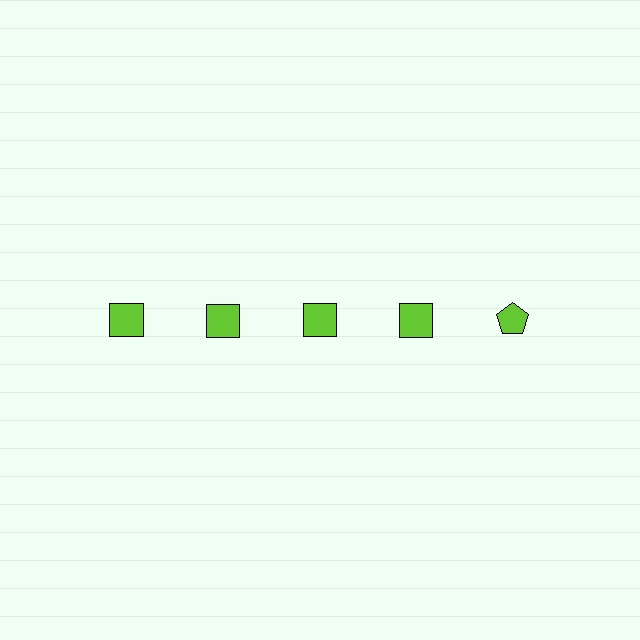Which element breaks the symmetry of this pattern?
The lime pentagon in the top row, rightmost column breaks the symmetry. All other shapes are lime squares.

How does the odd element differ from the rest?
It has a different shape: pentagon instead of square.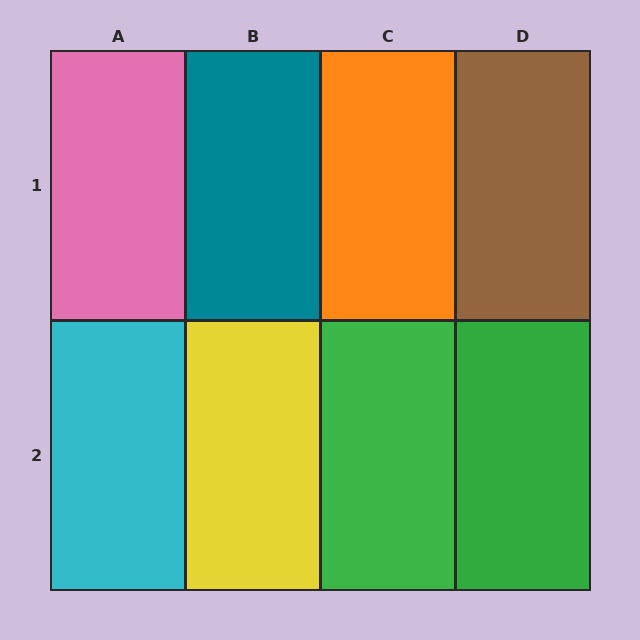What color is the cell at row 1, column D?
Brown.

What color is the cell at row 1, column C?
Orange.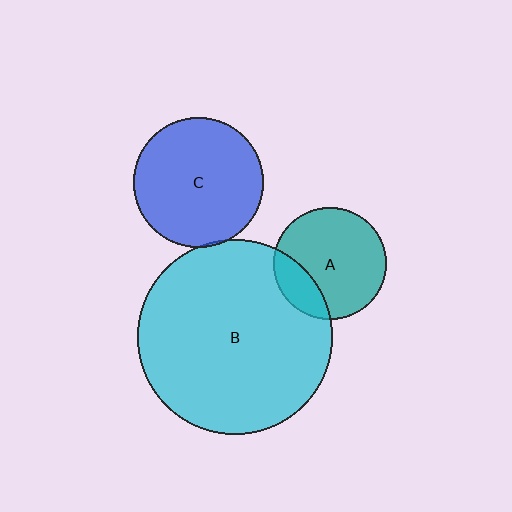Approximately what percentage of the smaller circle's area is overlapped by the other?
Approximately 5%.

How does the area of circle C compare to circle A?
Approximately 1.3 times.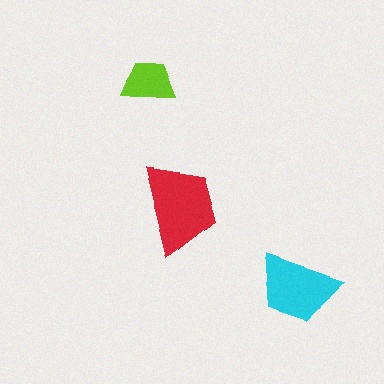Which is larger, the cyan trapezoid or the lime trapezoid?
The cyan one.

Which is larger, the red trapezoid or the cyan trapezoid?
The red one.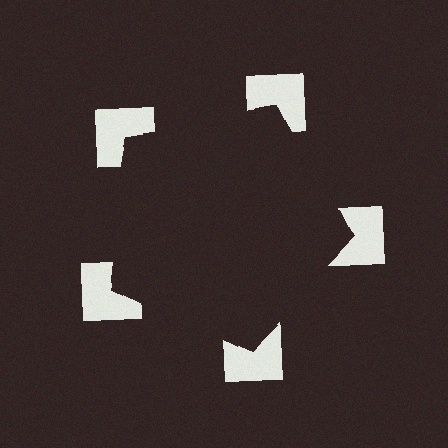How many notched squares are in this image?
There are 5 — one at each vertex of the illusory pentagon.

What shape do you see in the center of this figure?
An illusory pentagon — its edges are inferred from the aligned wedge cuts in the notched squares, not physically drawn.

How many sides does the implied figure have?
5 sides.